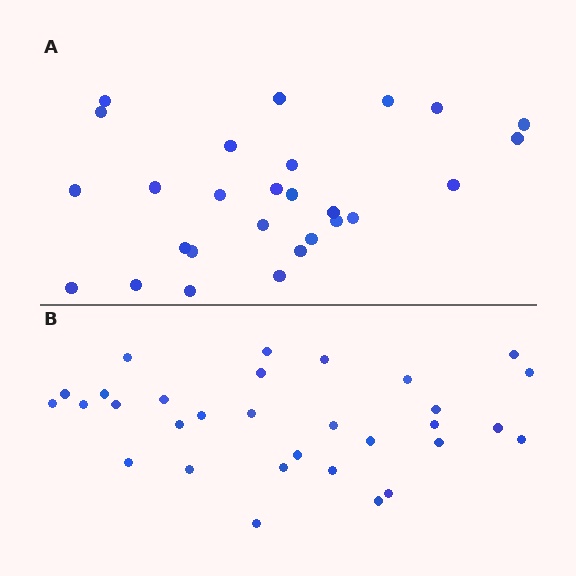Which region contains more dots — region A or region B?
Region B (the bottom region) has more dots.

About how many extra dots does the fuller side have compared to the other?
Region B has about 4 more dots than region A.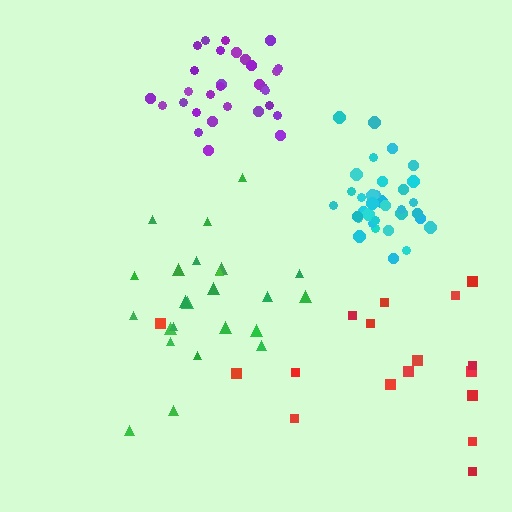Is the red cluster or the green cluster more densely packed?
Green.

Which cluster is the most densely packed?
Cyan.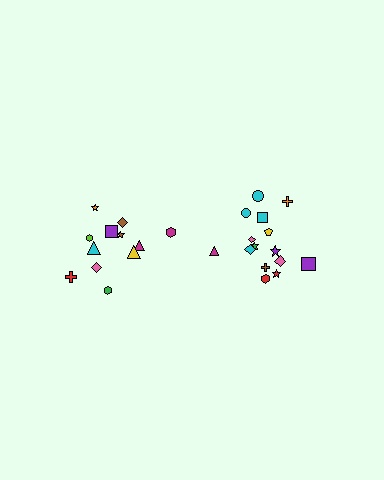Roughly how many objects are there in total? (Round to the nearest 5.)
Roughly 25 objects in total.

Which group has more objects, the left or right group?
The right group.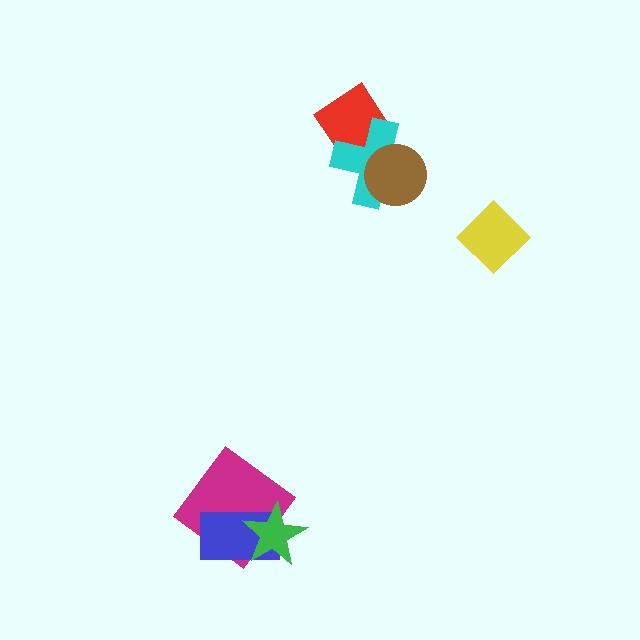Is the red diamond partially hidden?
Yes, it is partially covered by another shape.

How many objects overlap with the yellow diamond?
0 objects overlap with the yellow diamond.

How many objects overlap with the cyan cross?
2 objects overlap with the cyan cross.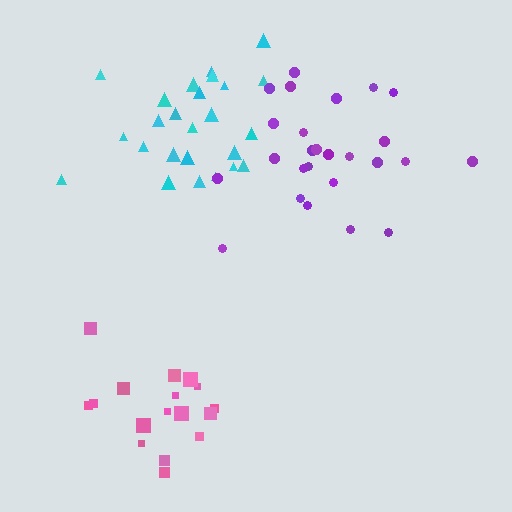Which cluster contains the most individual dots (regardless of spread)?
Purple (26).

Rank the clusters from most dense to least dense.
cyan, pink, purple.